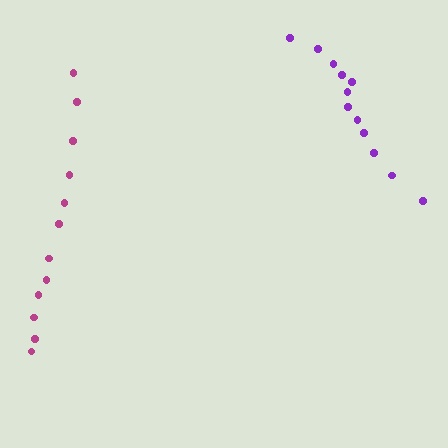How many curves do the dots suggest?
There are 2 distinct paths.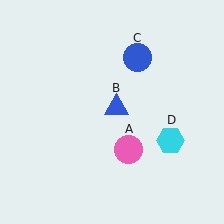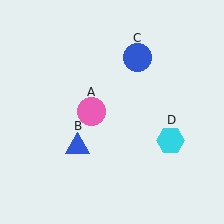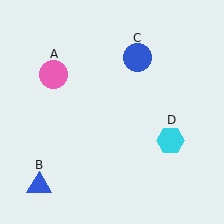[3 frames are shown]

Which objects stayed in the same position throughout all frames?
Blue circle (object C) and cyan hexagon (object D) remained stationary.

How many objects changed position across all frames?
2 objects changed position: pink circle (object A), blue triangle (object B).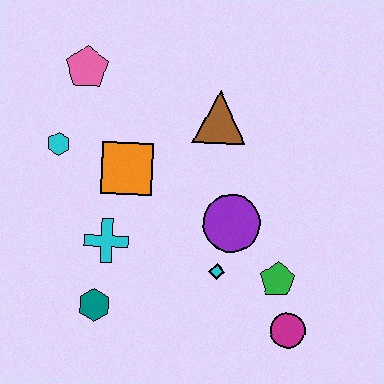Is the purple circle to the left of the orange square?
No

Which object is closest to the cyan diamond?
The purple circle is closest to the cyan diamond.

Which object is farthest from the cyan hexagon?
The magenta circle is farthest from the cyan hexagon.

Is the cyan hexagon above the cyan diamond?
Yes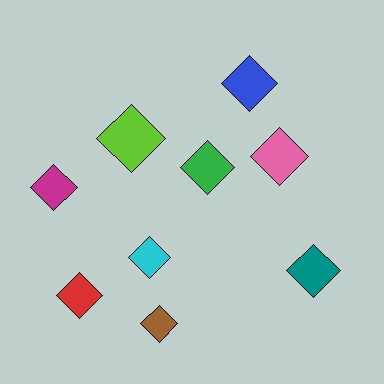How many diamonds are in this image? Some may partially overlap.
There are 9 diamonds.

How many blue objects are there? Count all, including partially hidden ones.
There is 1 blue object.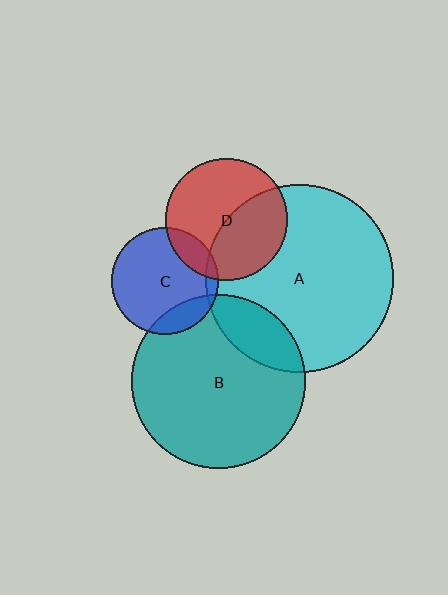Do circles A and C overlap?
Yes.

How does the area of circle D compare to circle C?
Approximately 1.3 times.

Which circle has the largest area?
Circle A (cyan).